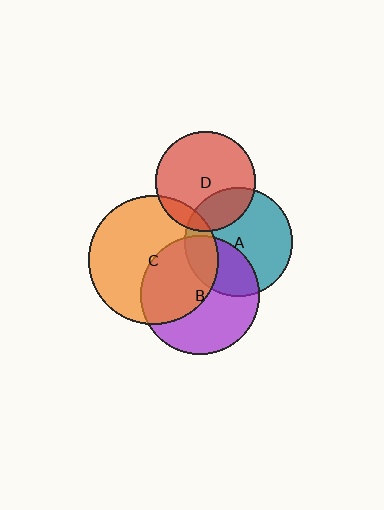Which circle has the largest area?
Circle C (orange).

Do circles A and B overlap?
Yes.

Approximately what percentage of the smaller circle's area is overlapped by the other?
Approximately 35%.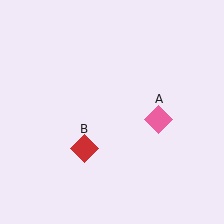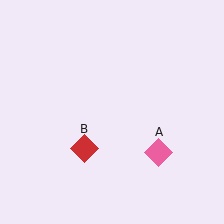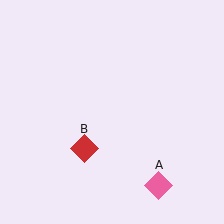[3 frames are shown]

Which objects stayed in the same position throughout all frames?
Red diamond (object B) remained stationary.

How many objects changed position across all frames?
1 object changed position: pink diamond (object A).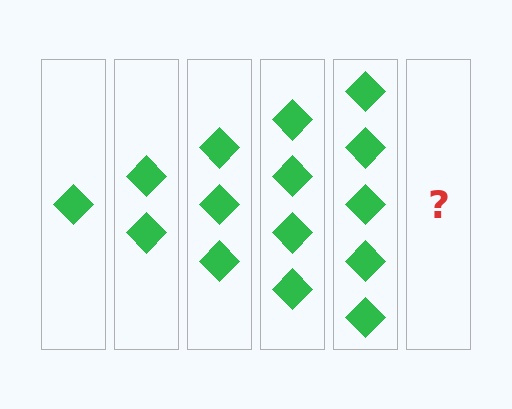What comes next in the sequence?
The next element should be 6 diamonds.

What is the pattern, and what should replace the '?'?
The pattern is that each step adds one more diamond. The '?' should be 6 diamonds.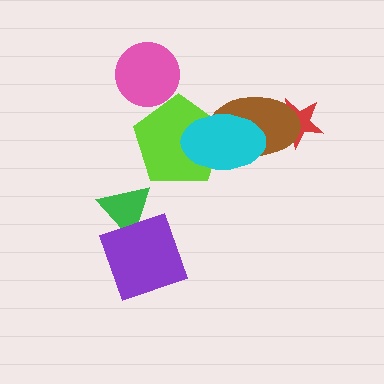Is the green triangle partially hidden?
Yes, it is partially covered by another shape.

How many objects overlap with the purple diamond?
1 object overlaps with the purple diamond.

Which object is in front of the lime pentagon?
The cyan ellipse is in front of the lime pentagon.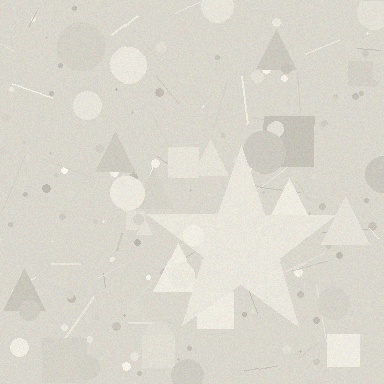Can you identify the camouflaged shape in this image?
The camouflaged shape is a star.